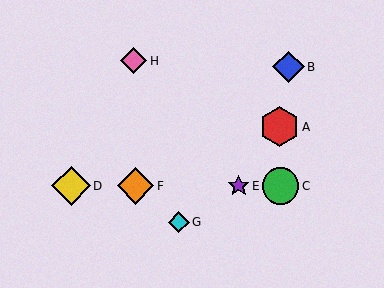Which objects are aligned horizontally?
Objects C, D, E, F are aligned horizontally.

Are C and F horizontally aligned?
Yes, both are at y≈186.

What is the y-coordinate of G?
Object G is at y≈222.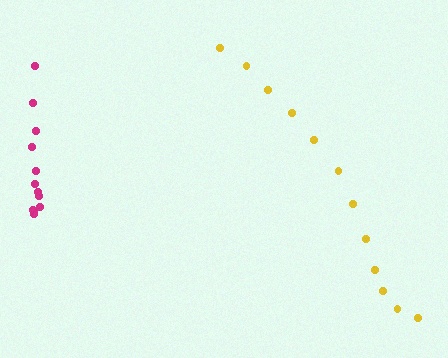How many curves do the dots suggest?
There are 2 distinct paths.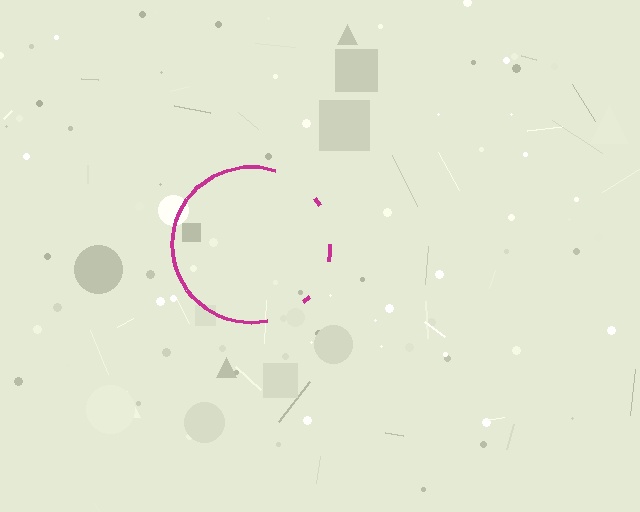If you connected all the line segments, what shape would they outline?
They would outline a circle.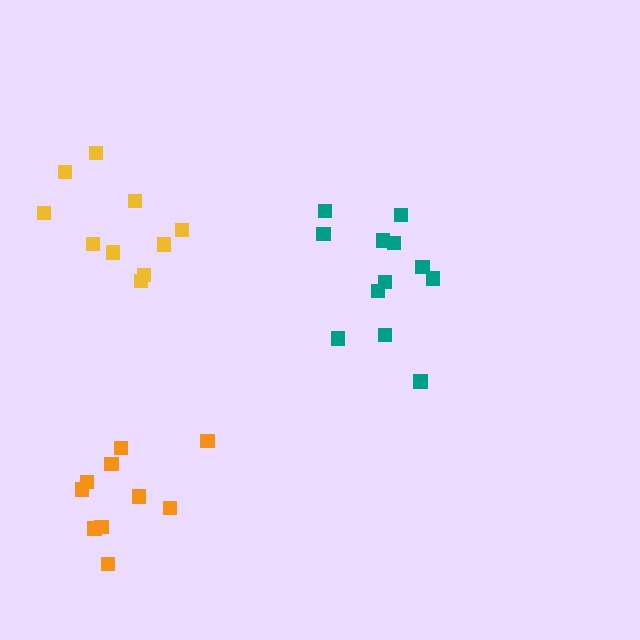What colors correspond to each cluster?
The clusters are colored: teal, orange, yellow.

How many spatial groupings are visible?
There are 3 spatial groupings.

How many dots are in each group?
Group 1: 12 dots, Group 2: 10 dots, Group 3: 10 dots (32 total).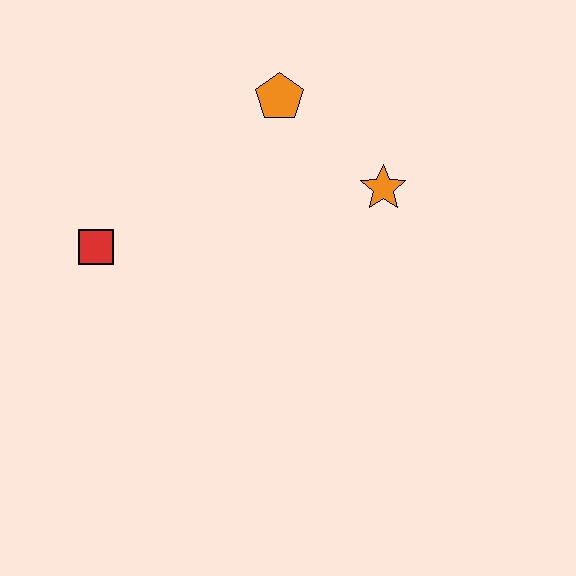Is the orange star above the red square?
Yes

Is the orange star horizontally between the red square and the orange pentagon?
No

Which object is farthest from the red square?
The orange star is farthest from the red square.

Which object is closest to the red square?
The orange pentagon is closest to the red square.